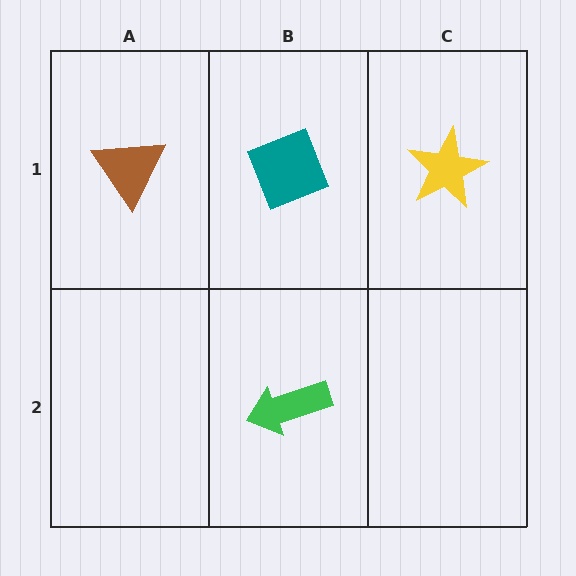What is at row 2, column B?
A green arrow.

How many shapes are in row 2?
1 shape.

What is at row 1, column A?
A brown triangle.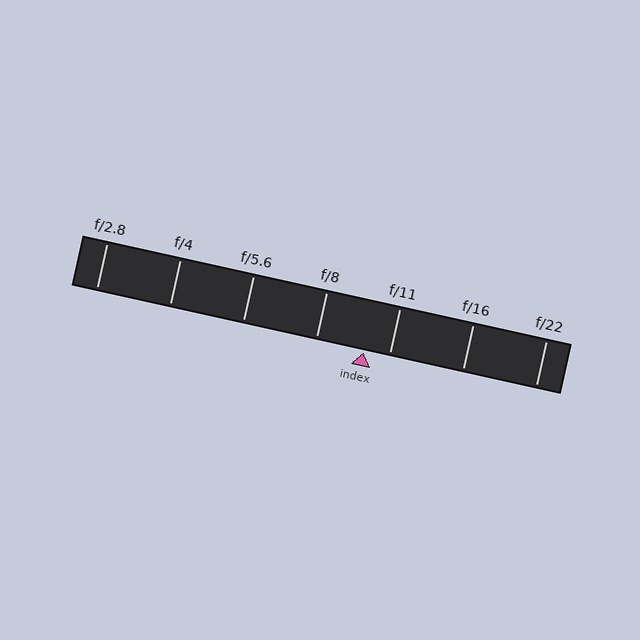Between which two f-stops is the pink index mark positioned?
The index mark is between f/8 and f/11.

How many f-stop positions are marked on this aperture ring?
There are 7 f-stop positions marked.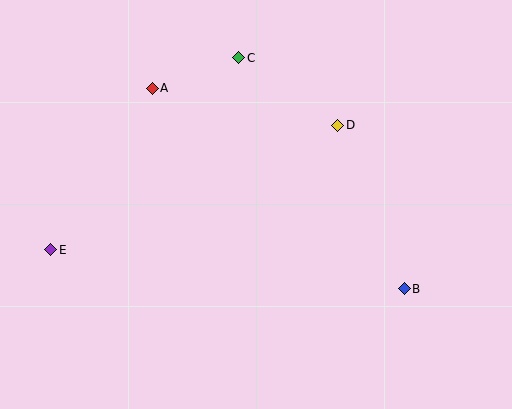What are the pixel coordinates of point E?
Point E is at (51, 250).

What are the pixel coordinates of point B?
Point B is at (404, 289).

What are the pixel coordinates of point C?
Point C is at (239, 58).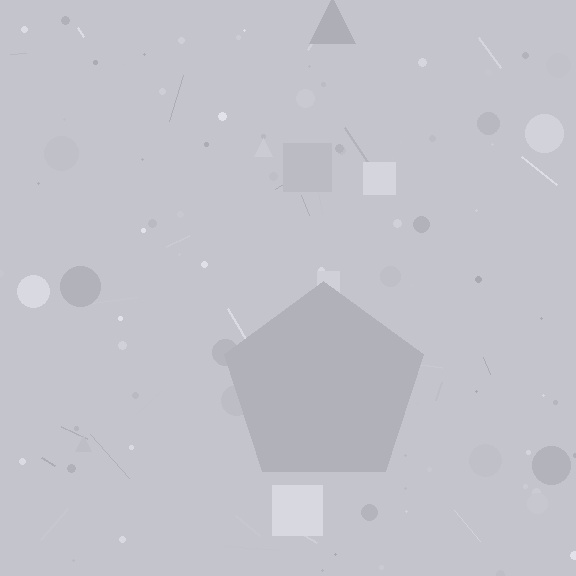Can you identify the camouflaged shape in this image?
The camouflaged shape is a pentagon.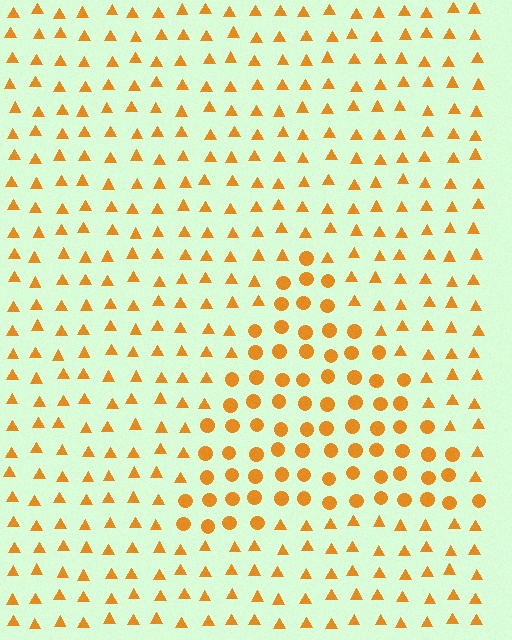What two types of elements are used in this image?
The image uses circles inside the triangle region and triangles outside it.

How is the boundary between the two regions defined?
The boundary is defined by a change in element shape: circles inside vs. triangles outside. All elements share the same color and spacing.